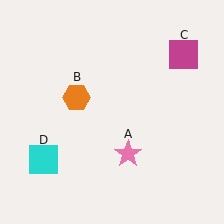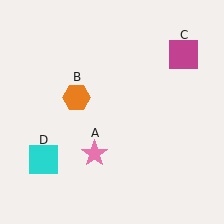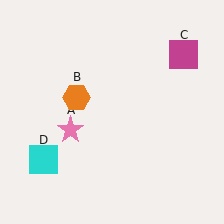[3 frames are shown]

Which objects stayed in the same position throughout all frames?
Orange hexagon (object B) and magenta square (object C) and cyan square (object D) remained stationary.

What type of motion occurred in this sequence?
The pink star (object A) rotated clockwise around the center of the scene.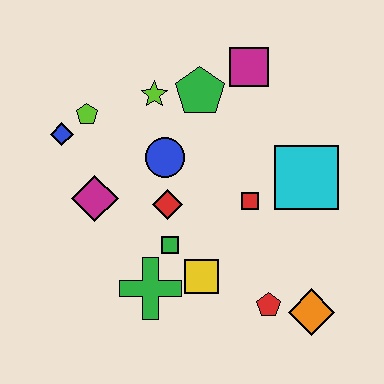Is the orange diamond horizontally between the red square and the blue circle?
No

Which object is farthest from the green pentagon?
The orange diamond is farthest from the green pentagon.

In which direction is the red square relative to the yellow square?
The red square is above the yellow square.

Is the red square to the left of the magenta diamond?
No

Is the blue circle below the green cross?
No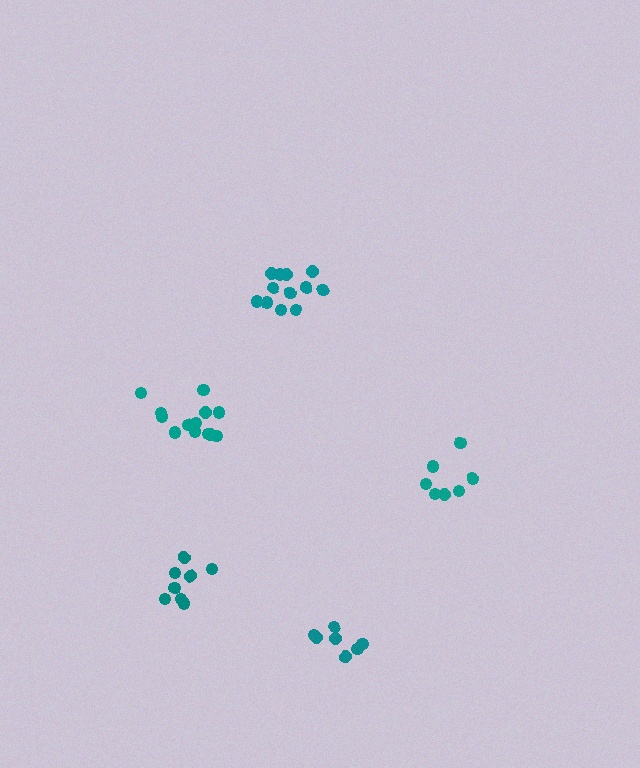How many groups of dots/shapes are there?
There are 5 groups.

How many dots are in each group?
Group 1: 8 dots, Group 2: 7 dots, Group 3: 13 dots, Group 4: 12 dots, Group 5: 7 dots (47 total).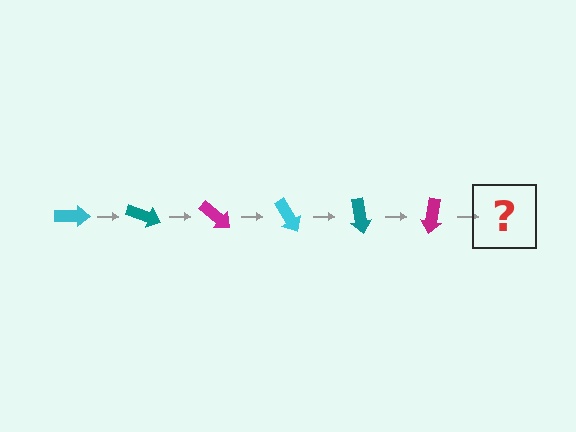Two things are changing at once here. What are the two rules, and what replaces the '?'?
The two rules are that it rotates 20 degrees each step and the color cycles through cyan, teal, and magenta. The '?' should be a cyan arrow, rotated 120 degrees from the start.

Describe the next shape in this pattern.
It should be a cyan arrow, rotated 120 degrees from the start.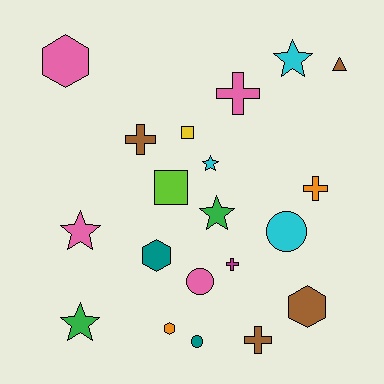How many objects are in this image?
There are 20 objects.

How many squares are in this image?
There are 2 squares.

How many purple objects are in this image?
There are no purple objects.